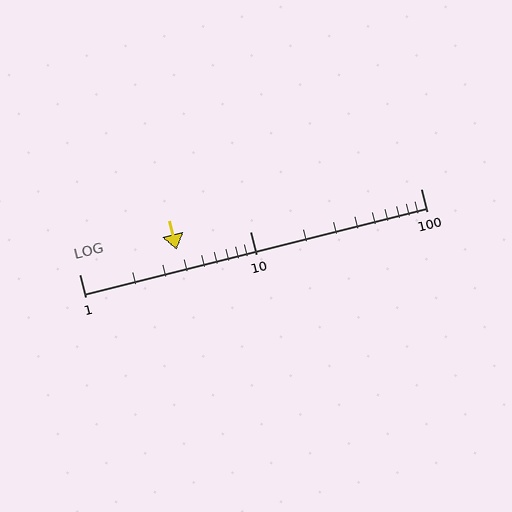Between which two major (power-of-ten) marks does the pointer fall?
The pointer is between 1 and 10.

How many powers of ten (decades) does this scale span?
The scale spans 2 decades, from 1 to 100.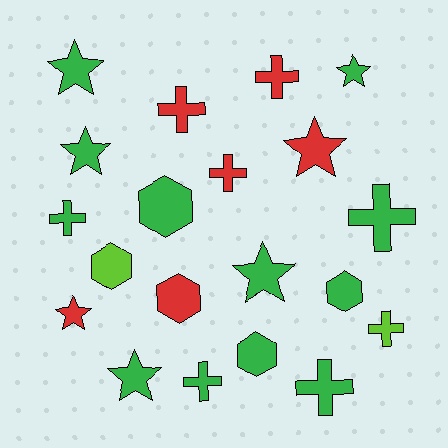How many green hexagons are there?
There are 3 green hexagons.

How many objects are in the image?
There are 20 objects.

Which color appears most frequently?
Green, with 12 objects.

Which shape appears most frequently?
Cross, with 8 objects.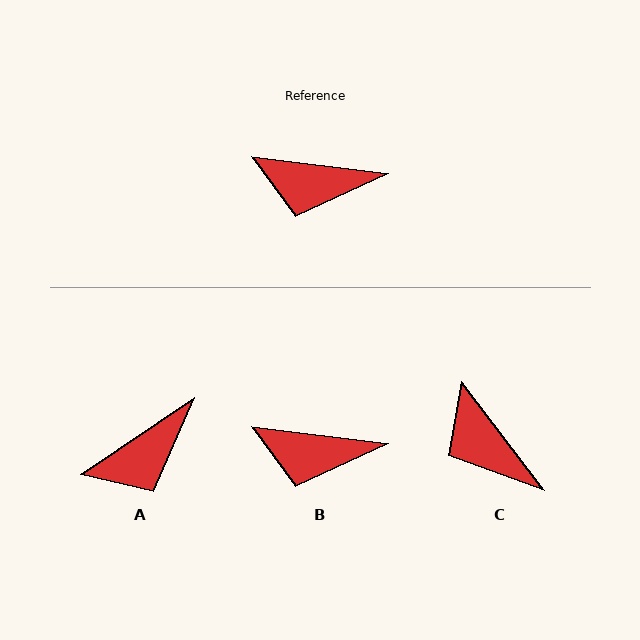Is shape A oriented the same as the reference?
No, it is off by about 41 degrees.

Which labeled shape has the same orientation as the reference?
B.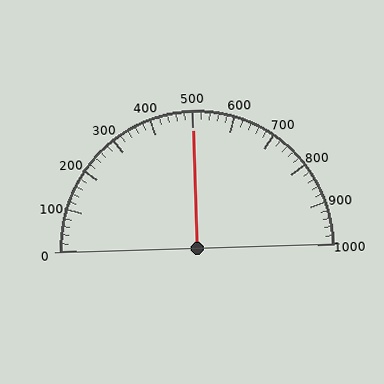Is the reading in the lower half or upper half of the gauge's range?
The reading is in the upper half of the range (0 to 1000).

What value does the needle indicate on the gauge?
The needle indicates approximately 500.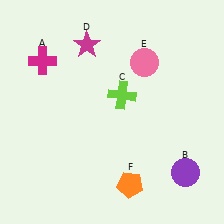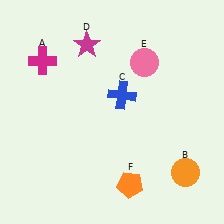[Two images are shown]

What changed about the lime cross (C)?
In Image 1, C is lime. In Image 2, it changed to blue.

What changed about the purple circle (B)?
In Image 1, B is purple. In Image 2, it changed to orange.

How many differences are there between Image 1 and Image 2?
There are 2 differences between the two images.